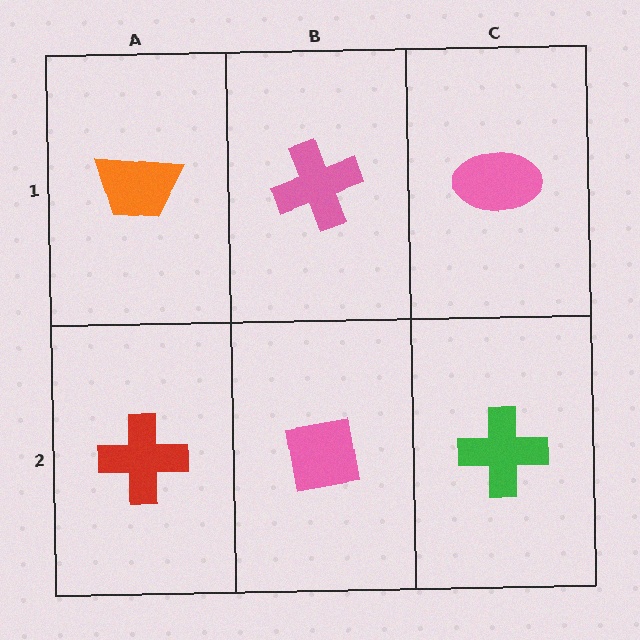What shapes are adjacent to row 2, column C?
A pink ellipse (row 1, column C), a pink square (row 2, column B).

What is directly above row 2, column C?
A pink ellipse.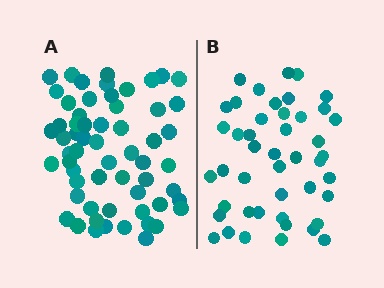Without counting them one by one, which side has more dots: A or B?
Region A (the left region) has more dots.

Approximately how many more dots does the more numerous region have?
Region A has approximately 15 more dots than region B.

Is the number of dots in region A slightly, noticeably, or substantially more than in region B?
Region A has noticeably more, but not dramatically so. The ratio is roughly 1.3 to 1.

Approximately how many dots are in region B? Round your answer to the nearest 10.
About 40 dots. (The exact count is 45, which rounds to 40.)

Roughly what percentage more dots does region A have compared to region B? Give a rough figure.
About 35% more.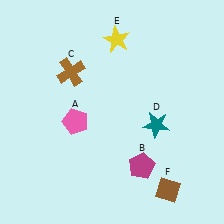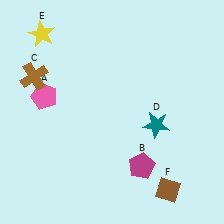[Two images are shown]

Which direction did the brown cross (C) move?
The brown cross (C) moved left.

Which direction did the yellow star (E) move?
The yellow star (E) moved left.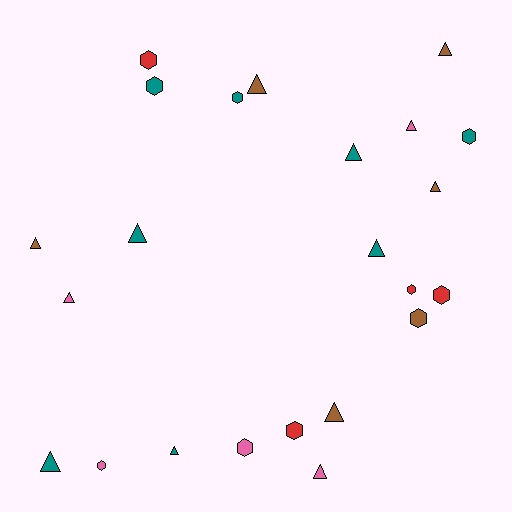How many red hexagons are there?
There are 4 red hexagons.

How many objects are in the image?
There are 23 objects.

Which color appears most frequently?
Teal, with 8 objects.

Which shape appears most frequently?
Triangle, with 13 objects.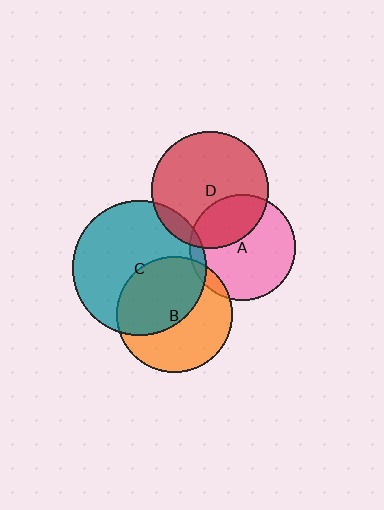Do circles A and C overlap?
Yes.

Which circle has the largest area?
Circle C (teal).